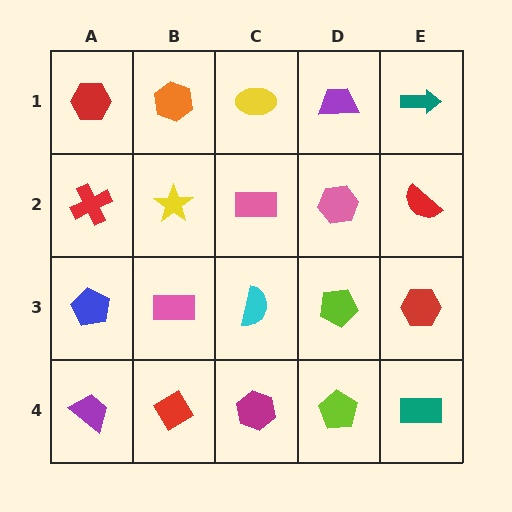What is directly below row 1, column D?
A pink hexagon.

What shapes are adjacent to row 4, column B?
A pink rectangle (row 3, column B), a purple trapezoid (row 4, column A), a magenta hexagon (row 4, column C).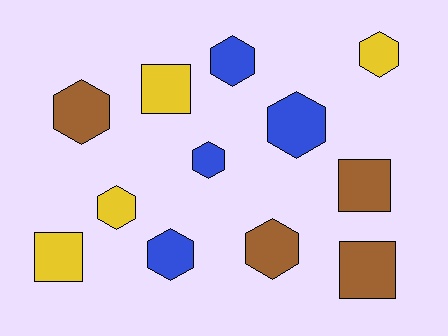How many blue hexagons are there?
There are 4 blue hexagons.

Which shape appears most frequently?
Hexagon, with 8 objects.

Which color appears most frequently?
Brown, with 4 objects.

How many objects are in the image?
There are 12 objects.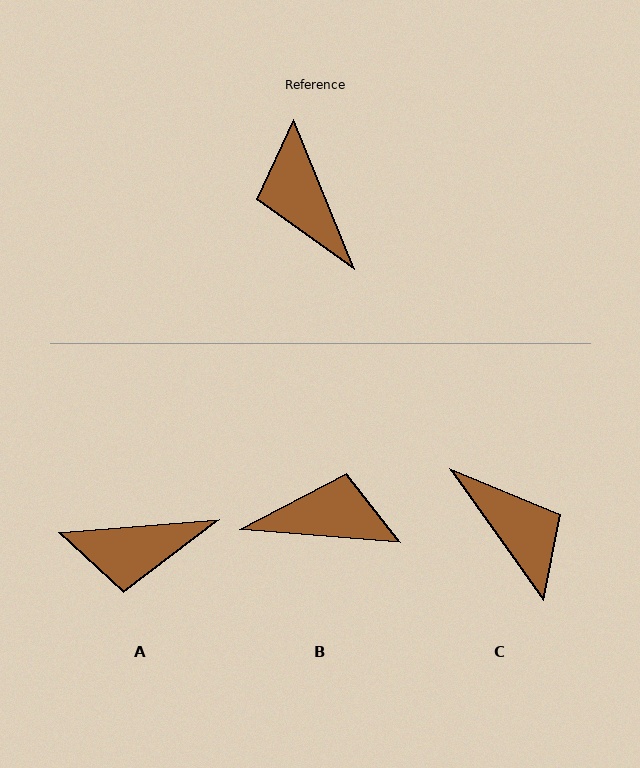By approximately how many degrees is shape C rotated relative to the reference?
Approximately 167 degrees clockwise.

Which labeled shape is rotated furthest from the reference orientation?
C, about 167 degrees away.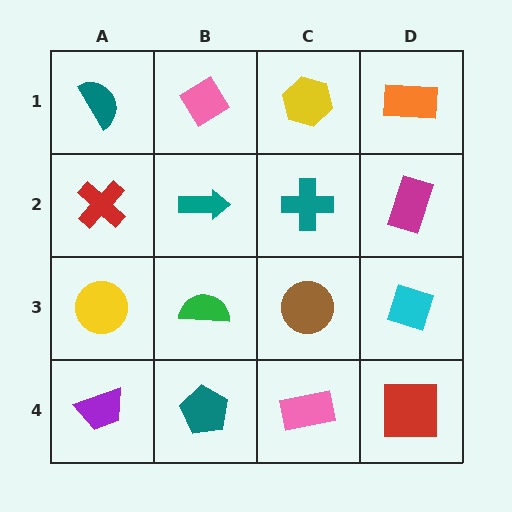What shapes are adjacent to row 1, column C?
A teal cross (row 2, column C), a pink diamond (row 1, column B), an orange rectangle (row 1, column D).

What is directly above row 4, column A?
A yellow circle.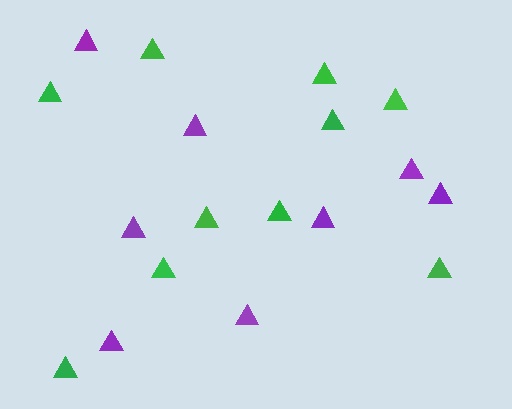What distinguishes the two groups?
There are 2 groups: one group of purple triangles (8) and one group of green triangles (10).